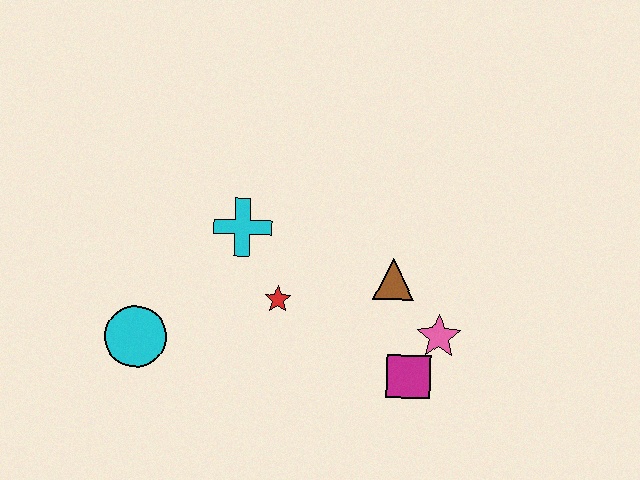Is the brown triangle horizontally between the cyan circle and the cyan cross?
No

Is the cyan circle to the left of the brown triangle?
Yes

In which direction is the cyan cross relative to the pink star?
The cyan cross is to the left of the pink star.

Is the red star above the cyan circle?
Yes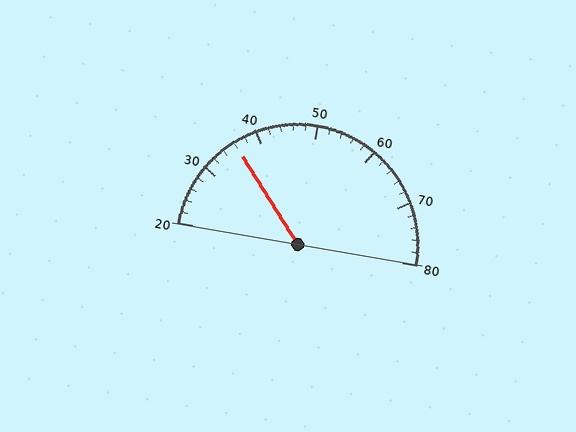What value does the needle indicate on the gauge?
The needle indicates approximately 36.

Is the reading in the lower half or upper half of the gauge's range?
The reading is in the lower half of the range (20 to 80).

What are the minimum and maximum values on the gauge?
The gauge ranges from 20 to 80.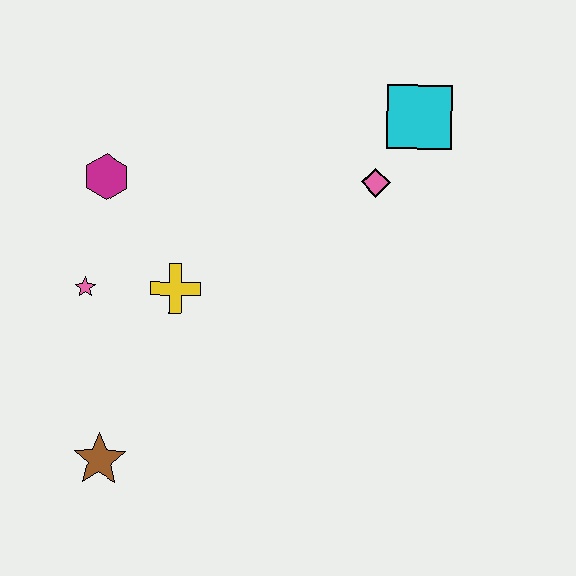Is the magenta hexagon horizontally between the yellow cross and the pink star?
Yes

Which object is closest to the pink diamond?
The cyan square is closest to the pink diamond.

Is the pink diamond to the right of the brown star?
Yes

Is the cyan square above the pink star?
Yes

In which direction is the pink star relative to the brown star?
The pink star is above the brown star.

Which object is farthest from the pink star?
The cyan square is farthest from the pink star.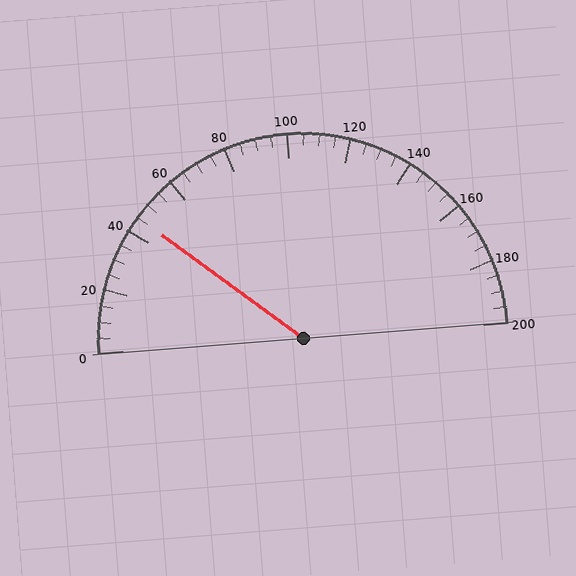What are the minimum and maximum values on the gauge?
The gauge ranges from 0 to 200.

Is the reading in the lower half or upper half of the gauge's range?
The reading is in the lower half of the range (0 to 200).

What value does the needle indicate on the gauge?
The needle indicates approximately 45.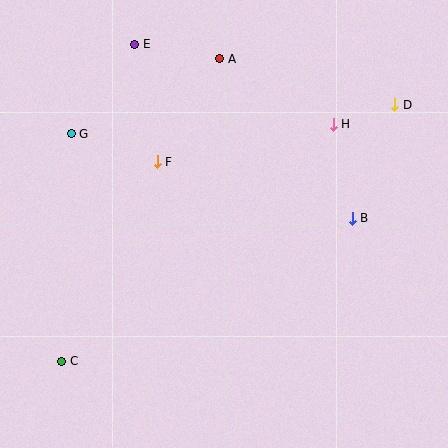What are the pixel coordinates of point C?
Point C is at (62, 361).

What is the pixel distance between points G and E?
The distance between G and E is 110 pixels.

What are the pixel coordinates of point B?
Point B is at (352, 218).